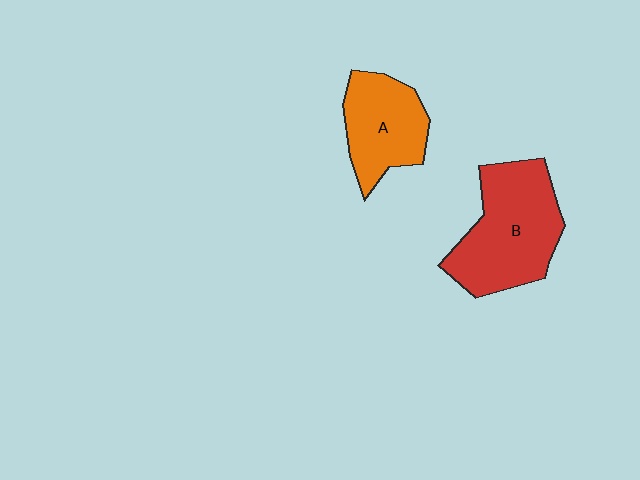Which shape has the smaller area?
Shape A (orange).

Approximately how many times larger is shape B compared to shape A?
Approximately 1.5 times.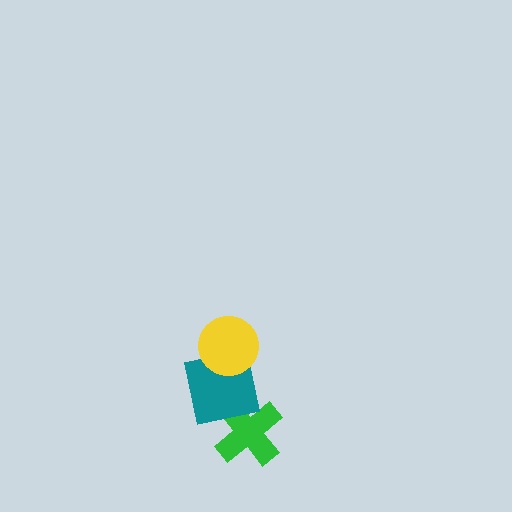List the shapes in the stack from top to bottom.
From top to bottom: the yellow circle, the teal square, the green cross.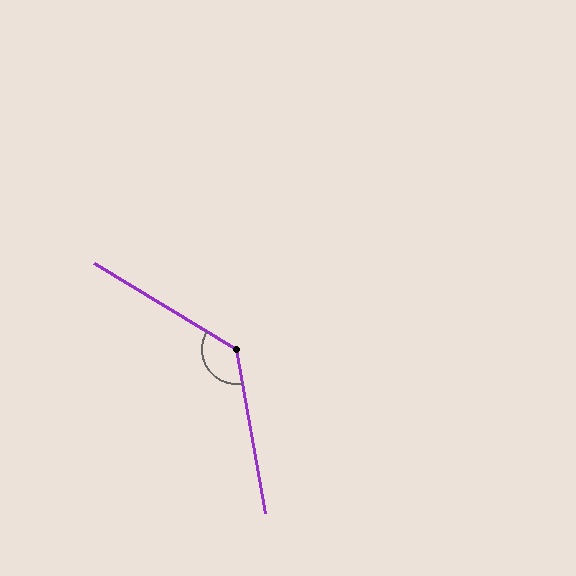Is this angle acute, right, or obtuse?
It is obtuse.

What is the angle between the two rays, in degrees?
Approximately 131 degrees.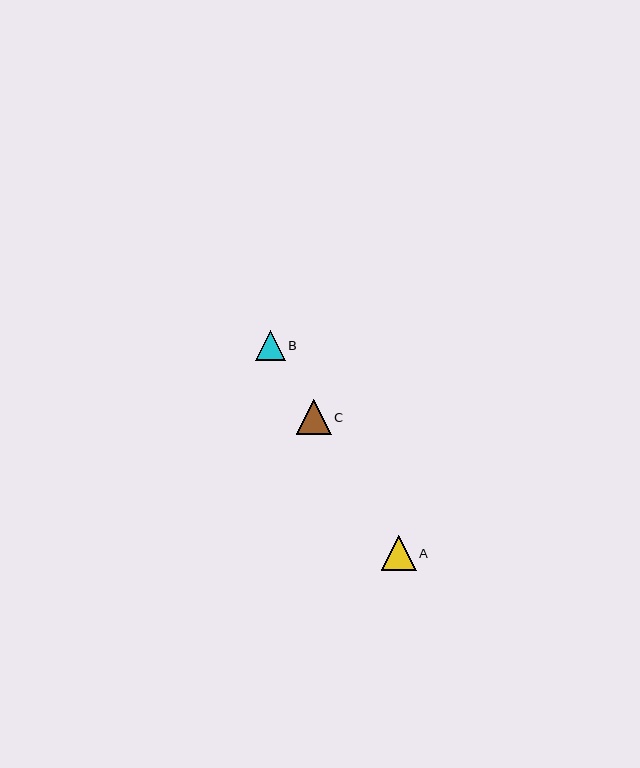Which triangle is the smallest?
Triangle B is the smallest with a size of approximately 30 pixels.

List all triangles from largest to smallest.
From largest to smallest: C, A, B.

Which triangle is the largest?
Triangle C is the largest with a size of approximately 35 pixels.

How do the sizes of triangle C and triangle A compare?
Triangle C and triangle A are approximately the same size.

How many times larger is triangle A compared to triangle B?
Triangle A is approximately 1.2 times the size of triangle B.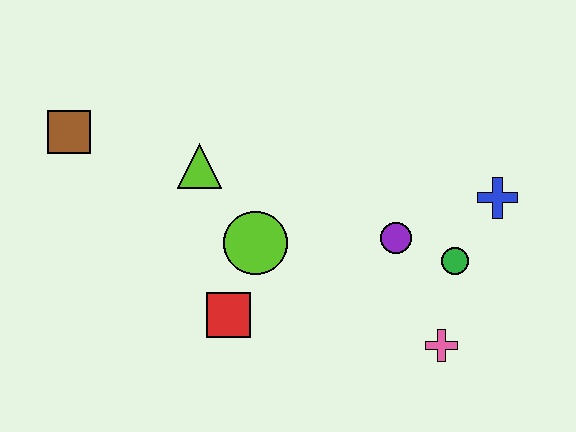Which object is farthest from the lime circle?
The blue cross is farthest from the lime circle.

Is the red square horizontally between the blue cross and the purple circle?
No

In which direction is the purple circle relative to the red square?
The purple circle is to the right of the red square.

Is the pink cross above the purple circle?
No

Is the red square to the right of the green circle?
No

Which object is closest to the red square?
The lime circle is closest to the red square.